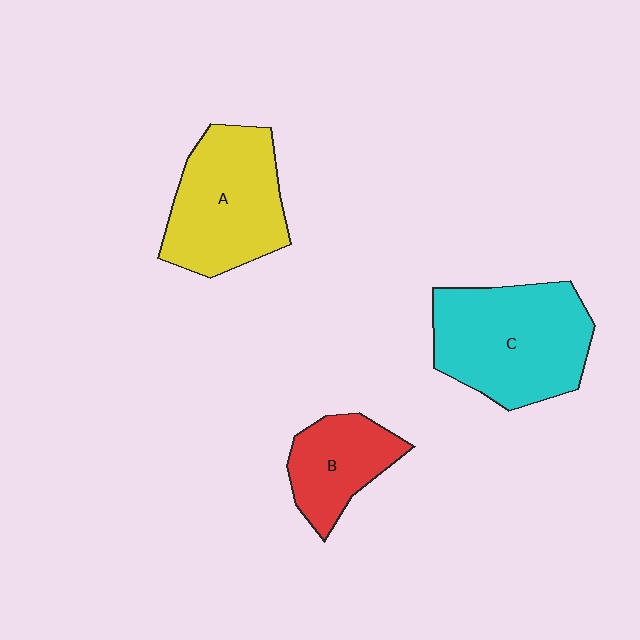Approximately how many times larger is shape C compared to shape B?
Approximately 1.9 times.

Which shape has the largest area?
Shape C (cyan).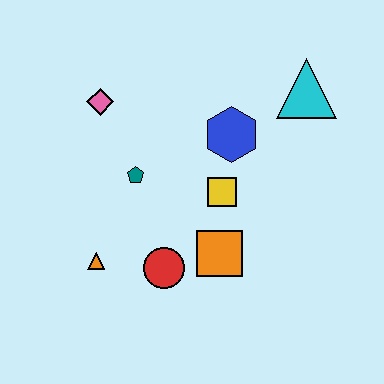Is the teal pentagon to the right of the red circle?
No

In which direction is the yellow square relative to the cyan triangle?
The yellow square is below the cyan triangle.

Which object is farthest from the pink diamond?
The cyan triangle is farthest from the pink diamond.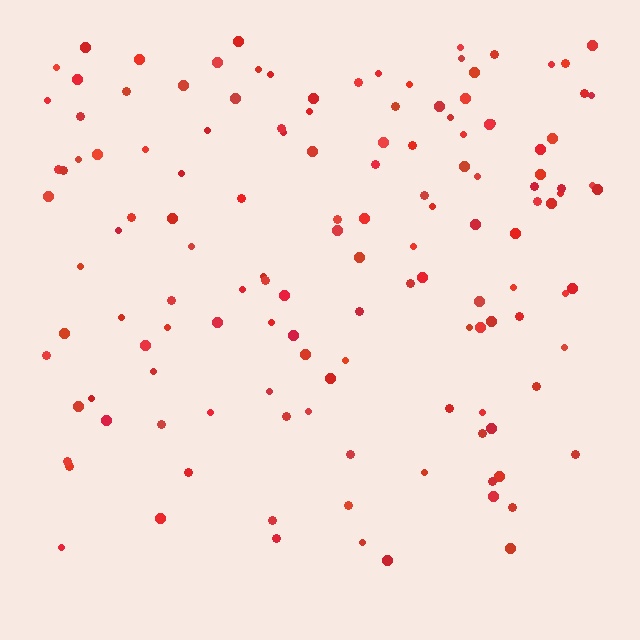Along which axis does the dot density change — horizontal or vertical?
Vertical.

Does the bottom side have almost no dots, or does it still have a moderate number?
Still a moderate number, just noticeably fewer than the top.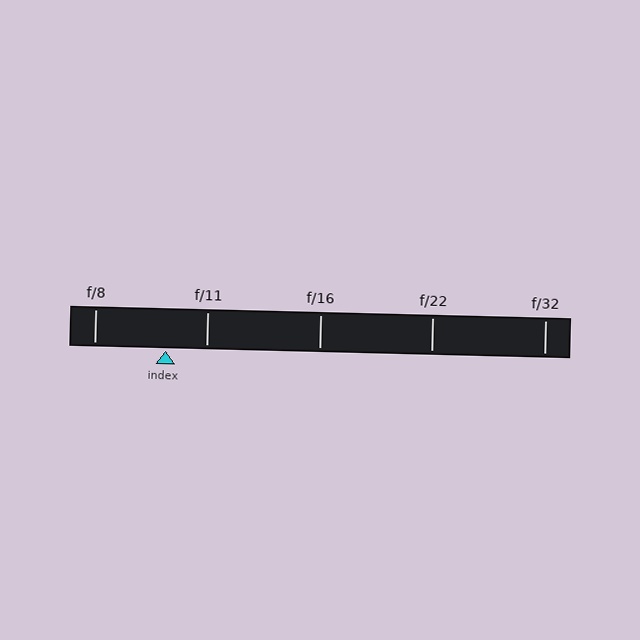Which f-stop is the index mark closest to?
The index mark is closest to f/11.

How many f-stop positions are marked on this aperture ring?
There are 5 f-stop positions marked.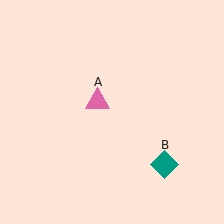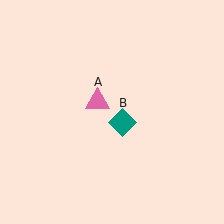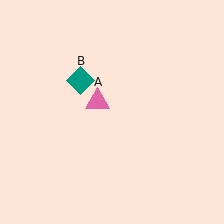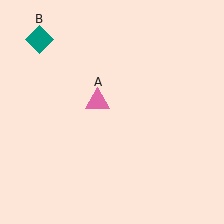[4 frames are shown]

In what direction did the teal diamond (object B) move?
The teal diamond (object B) moved up and to the left.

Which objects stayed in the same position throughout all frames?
Pink triangle (object A) remained stationary.